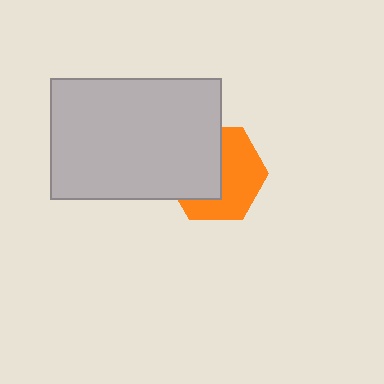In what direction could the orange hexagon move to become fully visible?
The orange hexagon could move toward the lower-right. That would shift it out from behind the light gray rectangle entirely.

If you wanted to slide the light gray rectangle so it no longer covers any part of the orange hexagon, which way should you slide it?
Slide it toward the upper-left — that is the most direct way to separate the two shapes.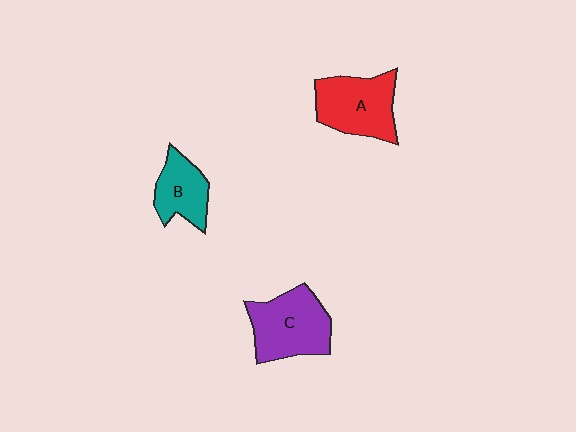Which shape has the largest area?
Shape C (purple).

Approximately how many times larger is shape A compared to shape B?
Approximately 1.5 times.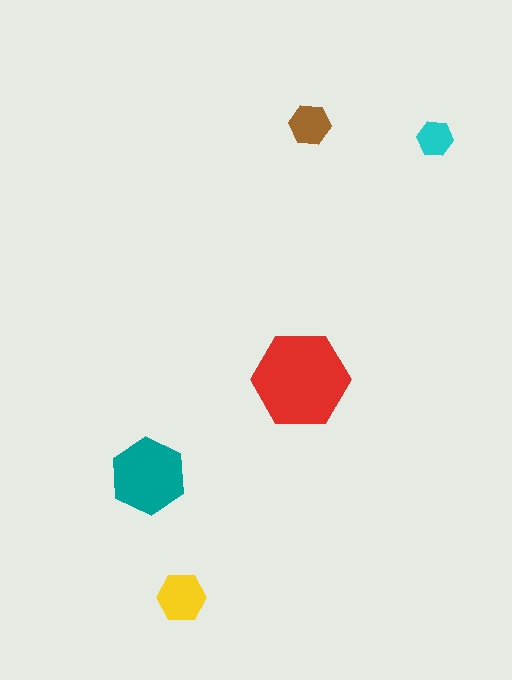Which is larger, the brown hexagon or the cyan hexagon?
The brown one.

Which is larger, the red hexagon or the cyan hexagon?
The red one.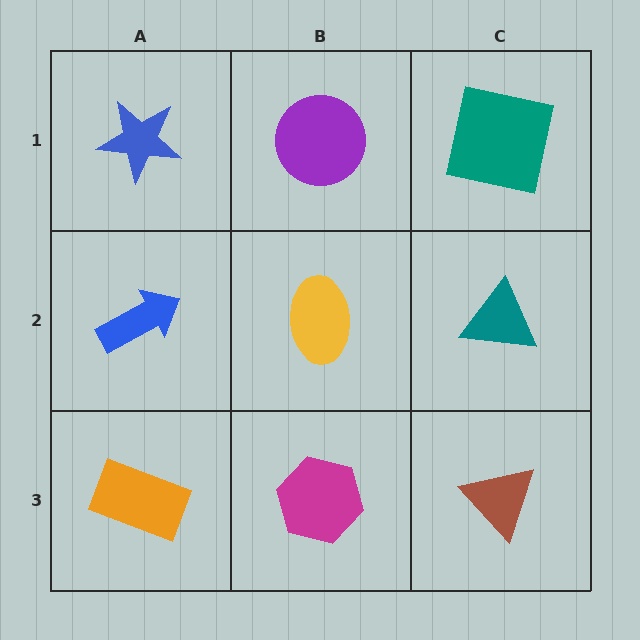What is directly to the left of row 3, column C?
A magenta hexagon.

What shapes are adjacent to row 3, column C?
A teal triangle (row 2, column C), a magenta hexagon (row 3, column B).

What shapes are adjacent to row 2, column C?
A teal square (row 1, column C), a brown triangle (row 3, column C), a yellow ellipse (row 2, column B).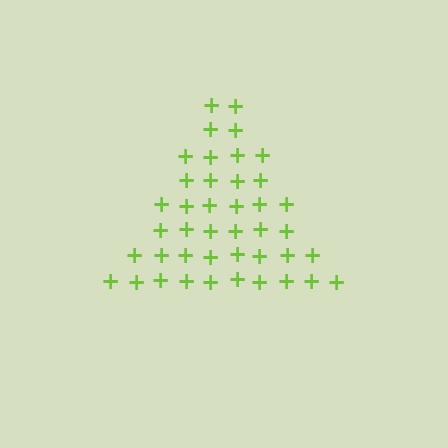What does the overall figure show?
The overall figure shows a triangle.